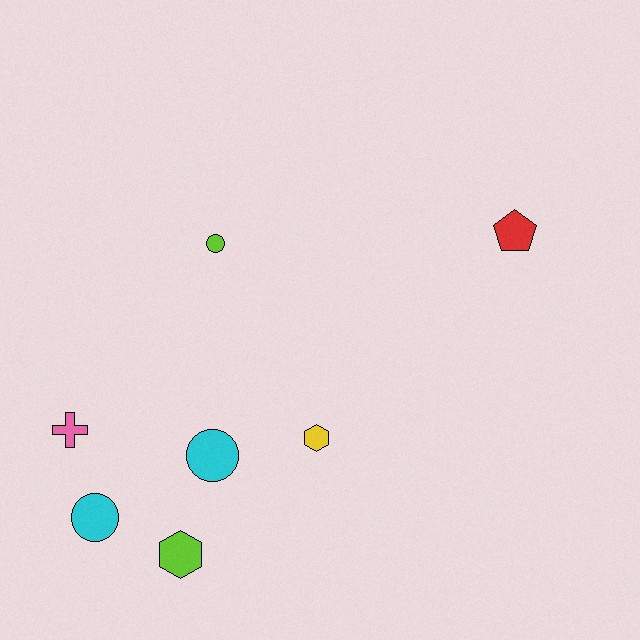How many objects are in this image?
There are 7 objects.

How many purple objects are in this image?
There are no purple objects.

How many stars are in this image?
There are no stars.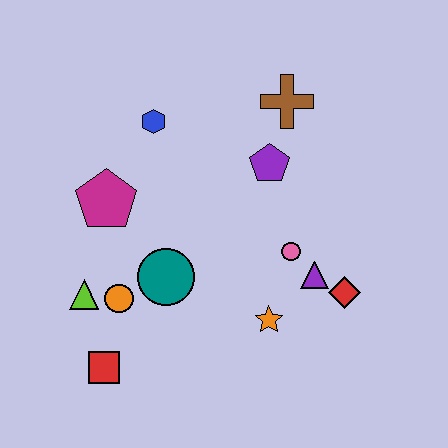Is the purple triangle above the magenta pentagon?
No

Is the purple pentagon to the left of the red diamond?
Yes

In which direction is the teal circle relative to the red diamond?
The teal circle is to the left of the red diamond.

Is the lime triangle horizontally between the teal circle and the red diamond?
No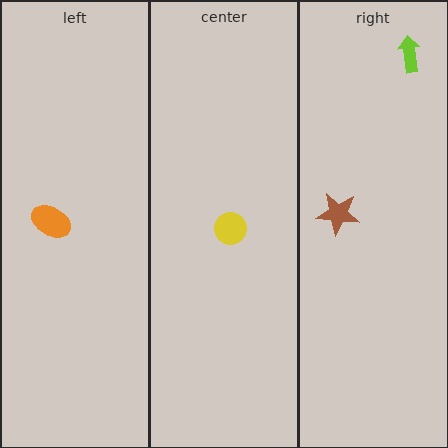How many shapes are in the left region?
1.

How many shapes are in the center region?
1.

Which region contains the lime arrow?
The right region.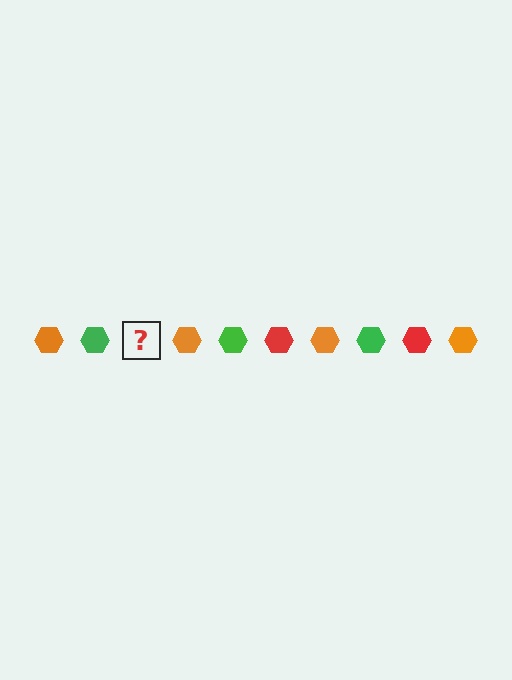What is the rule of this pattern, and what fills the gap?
The rule is that the pattern cycles through orange, green, red hexagons. The gap should be filled with a red hexagon.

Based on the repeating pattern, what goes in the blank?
The blank should be a red hexagon.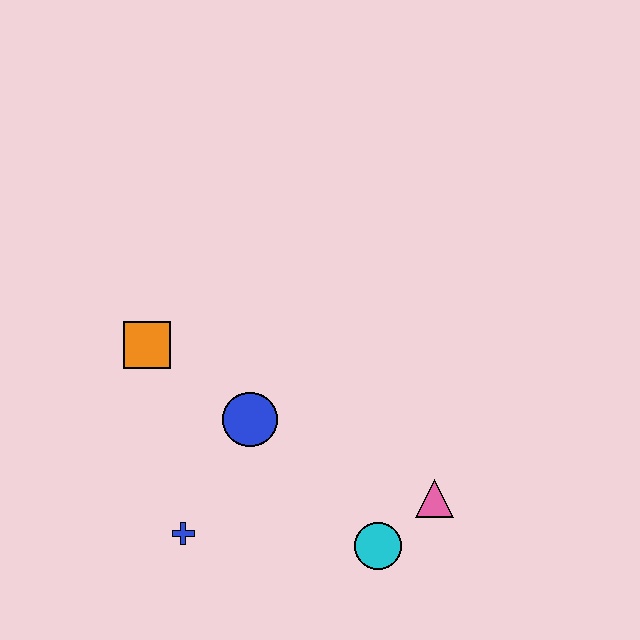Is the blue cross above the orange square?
No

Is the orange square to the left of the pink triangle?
Yes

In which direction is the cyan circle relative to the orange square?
The cyan circle is to the right of the orange square.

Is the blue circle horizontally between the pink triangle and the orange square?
Yes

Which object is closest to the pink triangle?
The cyan circle is closest to the pink triangle.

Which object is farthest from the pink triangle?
The orange square is farthest from the pink triangle.